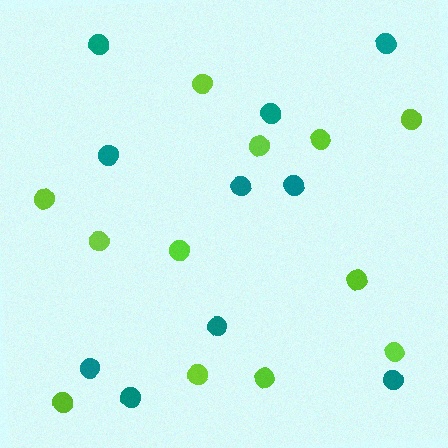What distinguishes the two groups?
There are 2 groups: one group of lime circles (12) and one group of teal circles (10).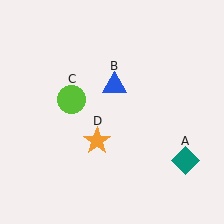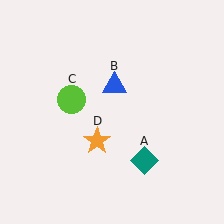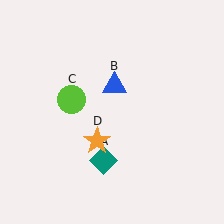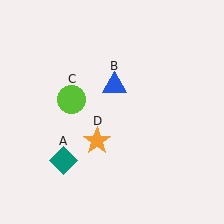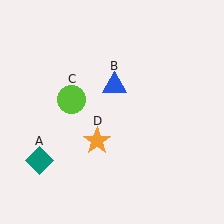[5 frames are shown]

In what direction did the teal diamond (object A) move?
The teal diamond (object A) moved left.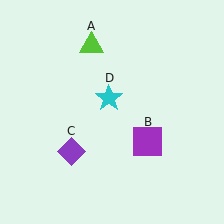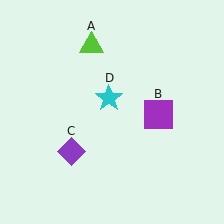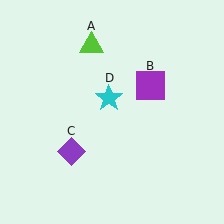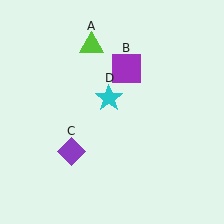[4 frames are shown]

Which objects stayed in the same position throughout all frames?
Lime triangle (object A) and purple diamond (object C) and cyan star (object D) remained stationary.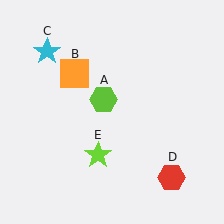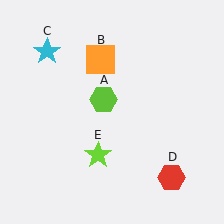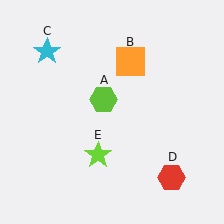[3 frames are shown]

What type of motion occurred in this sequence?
The orange square (object B) rotated clockwise around the center of the scene.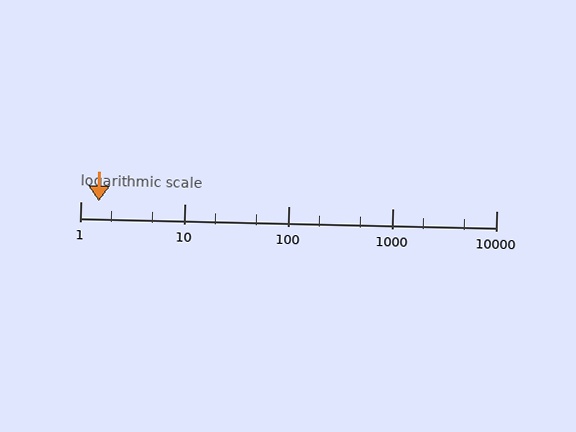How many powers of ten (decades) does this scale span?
The scale spans 4 decades, from 1 to 10000.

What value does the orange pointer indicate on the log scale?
The pointer indicates approximately 1.5.